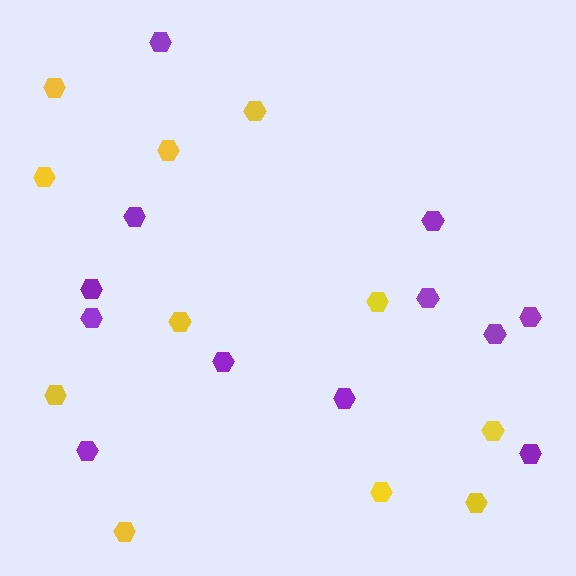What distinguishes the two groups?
There are 2 groups: one group of purple hexagons (12) and one group of yellow hexagons (11).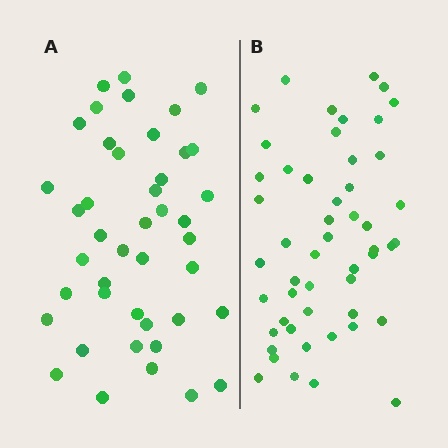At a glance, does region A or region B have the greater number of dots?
Region B (the right region) has more dots.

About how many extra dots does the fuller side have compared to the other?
Region B has roughly 8 or so more dots than region A.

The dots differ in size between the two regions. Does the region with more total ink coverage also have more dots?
No. Region A has more total ink coverage because its dots are larger, but region B actually contains more individual dots. Total area can be misleading — the number of items is what matters here.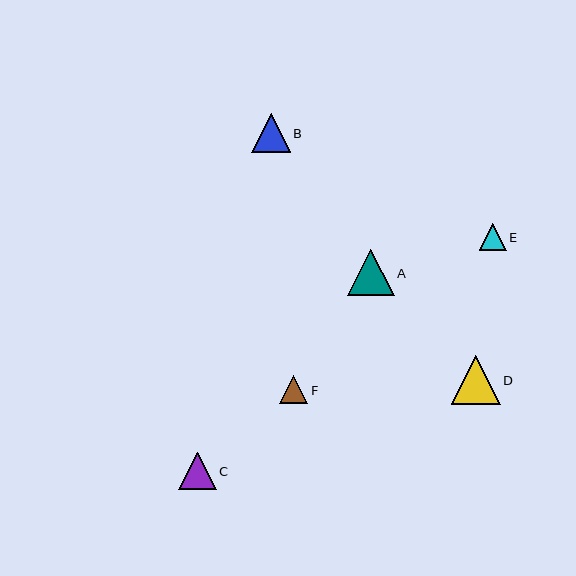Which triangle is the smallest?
Triangle E is the smallest with a size of approximately 27 pixels.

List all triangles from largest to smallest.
From largest to smallest: D, A, B, C, F, E.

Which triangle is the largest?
Triangle D is the largest with a size of approximately 49 pixels.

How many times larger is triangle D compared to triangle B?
Triangle D is approximately 1.3 times the size of triangle B.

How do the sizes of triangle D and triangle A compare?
Triangle D and triangle A are approximately the same size.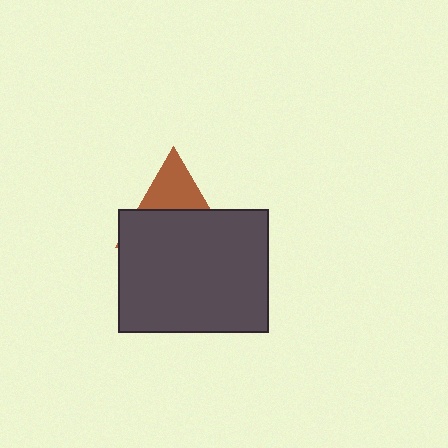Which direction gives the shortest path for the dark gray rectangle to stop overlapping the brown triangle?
Moving down gives the shortest separation.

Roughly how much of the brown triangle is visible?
A small part of it is visible (roughly 39%).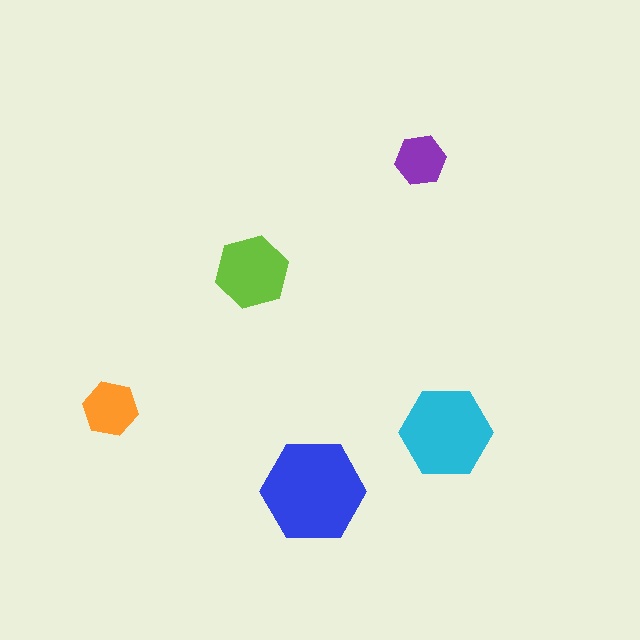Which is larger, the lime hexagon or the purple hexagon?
The lime one.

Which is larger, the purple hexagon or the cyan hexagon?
The cyan one.